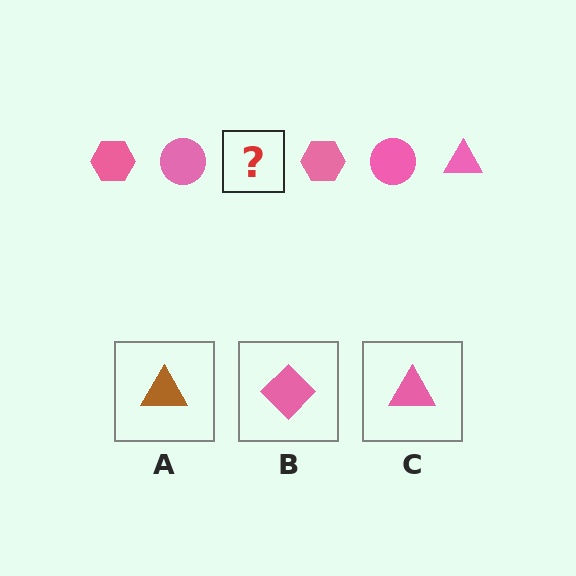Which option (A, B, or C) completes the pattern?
C.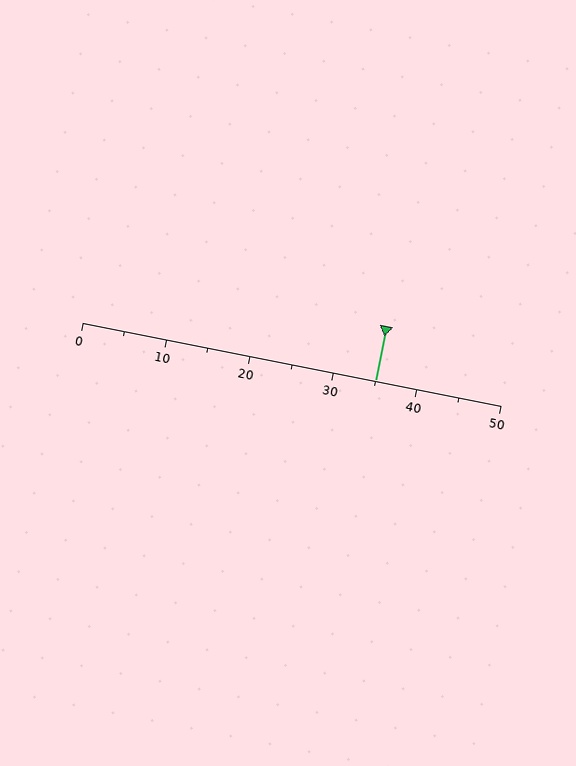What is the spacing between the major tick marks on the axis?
The major ticks are spaced 10 apart.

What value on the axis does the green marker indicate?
The marker indicates approximately 35.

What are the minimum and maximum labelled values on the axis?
The axis runs from 0 to 50.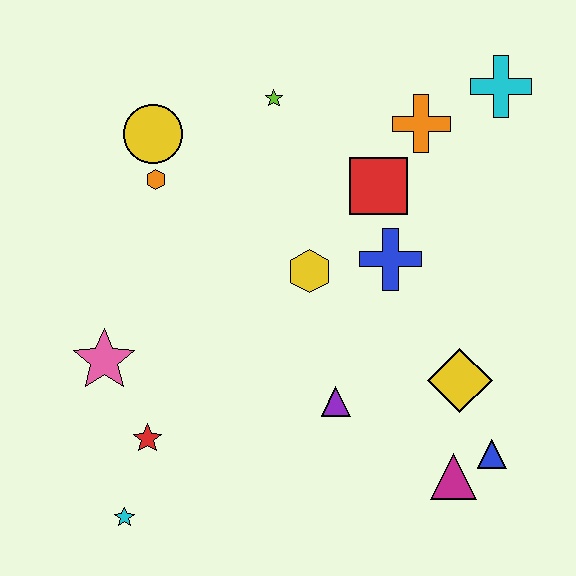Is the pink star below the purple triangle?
No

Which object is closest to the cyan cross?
The orange cross is closest to the cyan cross.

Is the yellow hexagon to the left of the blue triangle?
Yes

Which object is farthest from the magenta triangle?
The yellow circle is farthest from the magenta triangle.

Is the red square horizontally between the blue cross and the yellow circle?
Yes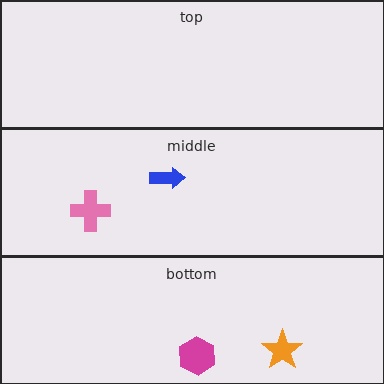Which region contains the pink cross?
The middle region.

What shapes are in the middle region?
The blue arrow, the pink cross.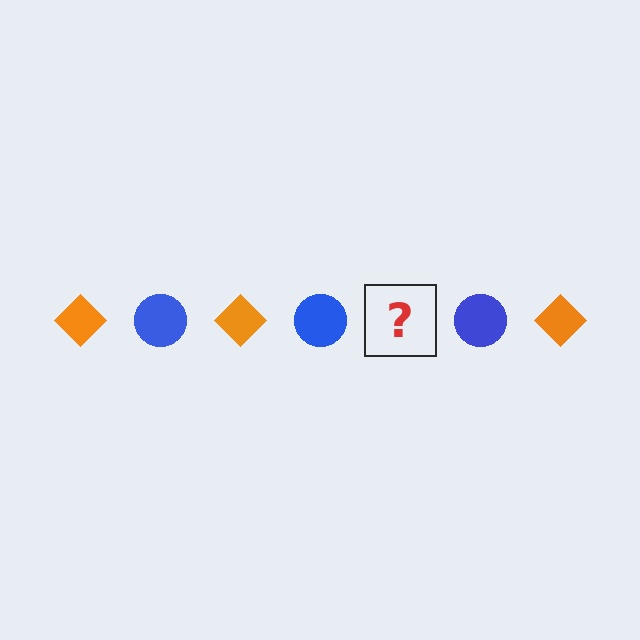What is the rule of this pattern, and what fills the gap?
The rule is that the pattern alternates between orange diamond and blue circle. The gap should be filled with an orange diamond.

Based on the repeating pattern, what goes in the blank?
The blank should be an orange diamond.